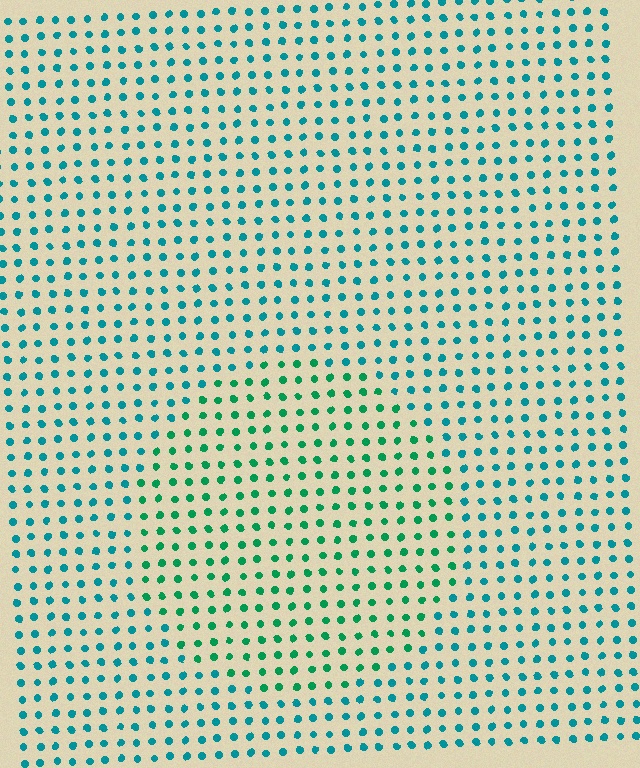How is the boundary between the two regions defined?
The boundary is defined purely by a slight shift in hue (about 32 degrees). Spacing, size, and orientation are identical on both sides.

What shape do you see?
I see a circle.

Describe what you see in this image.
The image is filled with small teal elements in a uniform arrangement. A circle-shaped region is visible where the elements are tinted to a slightly different hue, forming a subtle color boundary.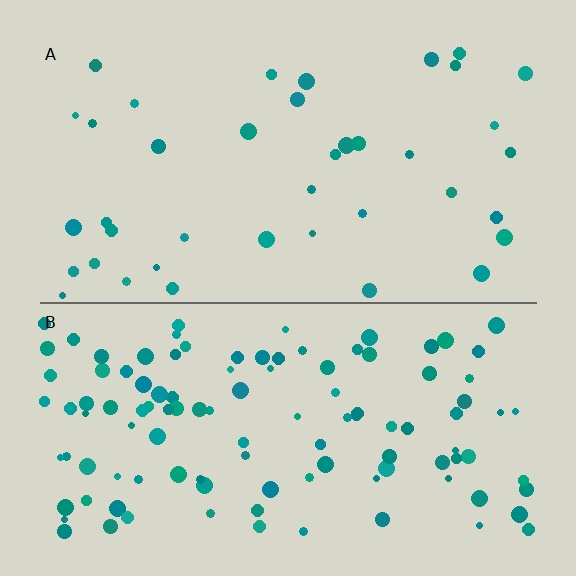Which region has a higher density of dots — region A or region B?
B (the bottom).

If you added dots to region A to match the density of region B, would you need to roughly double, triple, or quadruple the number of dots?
Approximately triple.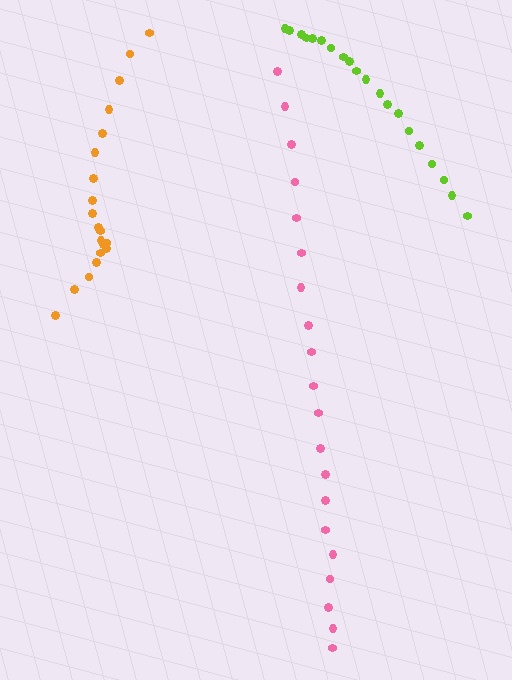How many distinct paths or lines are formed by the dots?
There are 3 distinct paths.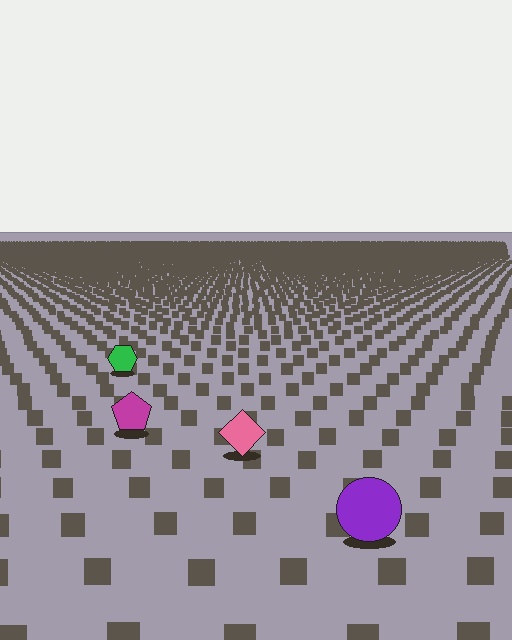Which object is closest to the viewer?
The purple circle is closest. The texture marks near it are larger and more spread out.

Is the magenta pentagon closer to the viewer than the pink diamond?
No. The pink diamond is closer — you can tell from the texture gradient: the ground texture is coarser near it.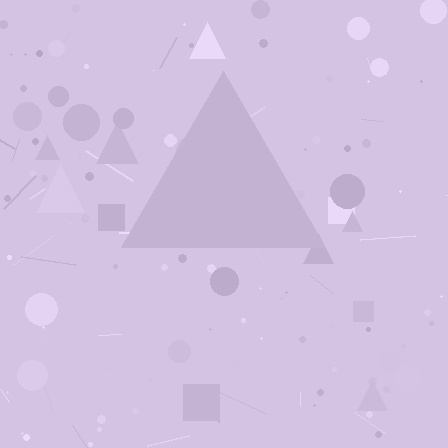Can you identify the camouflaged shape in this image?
The camouflaged shape is a triangle.